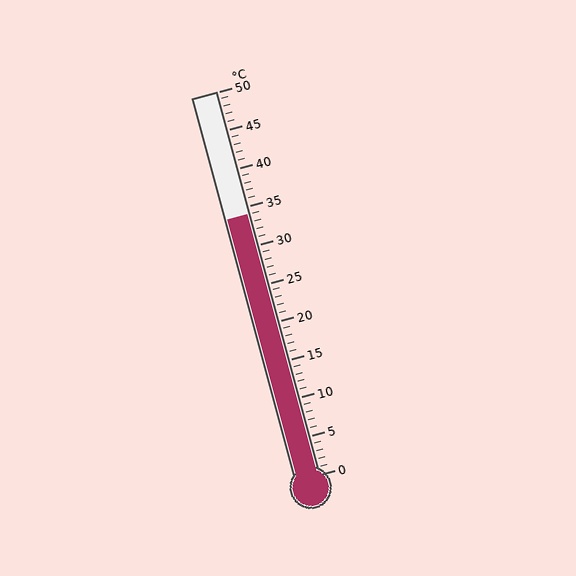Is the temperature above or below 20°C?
The temperature is above 20°C.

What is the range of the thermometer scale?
The thermometer scale ranges from 0°C to 50°C.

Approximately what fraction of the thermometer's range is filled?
The thermometer is filled to approximately 70% of its range.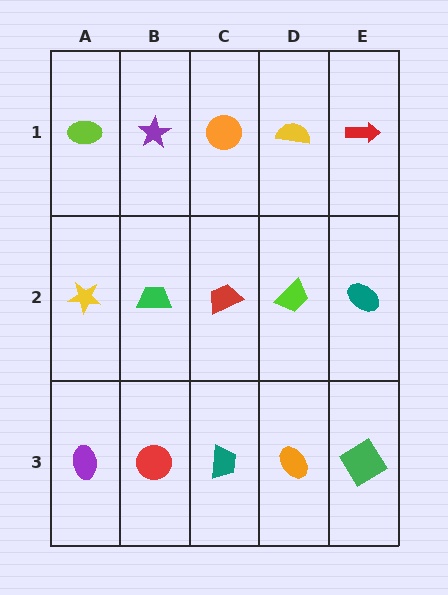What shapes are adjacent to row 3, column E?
A teal ellipse (row 2, column E), an orange ellipse (row 3, column D).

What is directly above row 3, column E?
A teal ellipse.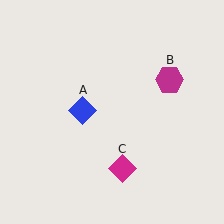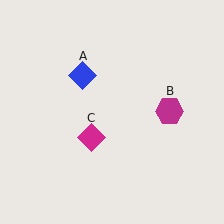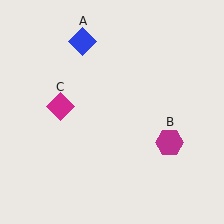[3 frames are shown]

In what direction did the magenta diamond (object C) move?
The magenta diamond (object C) moved up and to the left.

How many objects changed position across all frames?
3 objects changed position: blue diamond (object A), magenta hexagon (object B), magenta diamond (object C).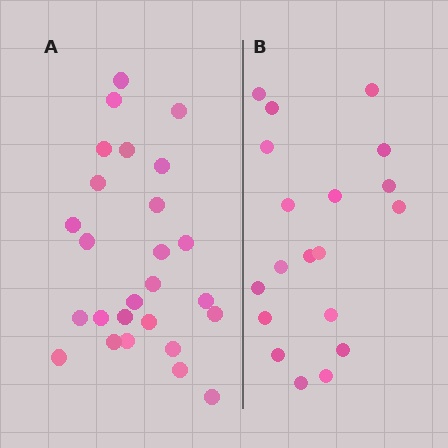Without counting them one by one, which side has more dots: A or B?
Region A (the left region) has more dots.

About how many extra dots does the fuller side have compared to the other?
Region A has roughly 8 or so more dots than region B.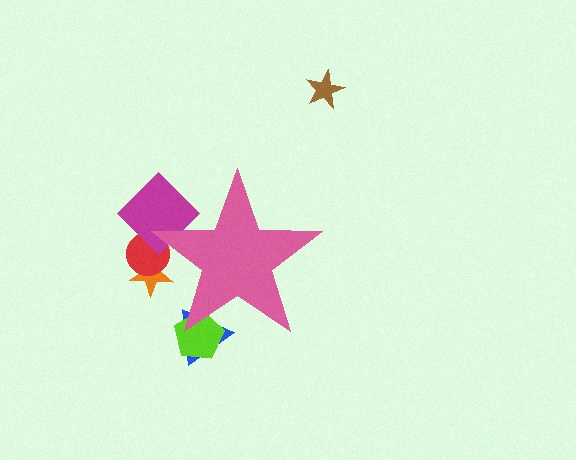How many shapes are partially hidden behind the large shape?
5 shapes are partially hidden.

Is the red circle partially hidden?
Yes, the red circle is partially hidden behind the pink star.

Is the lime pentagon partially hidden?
Yes, the lime pentagon is partially hidden behind the pink star.